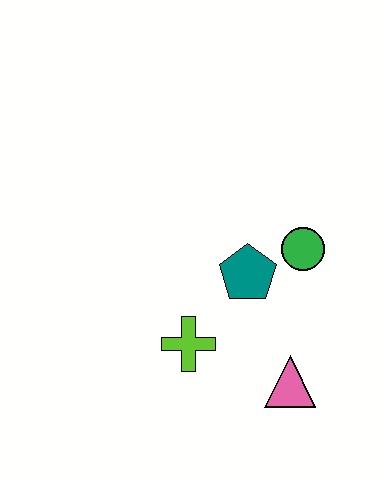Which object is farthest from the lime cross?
The green circle is farthest from the lime cross.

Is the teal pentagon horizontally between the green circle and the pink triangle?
No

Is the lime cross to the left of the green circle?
Yes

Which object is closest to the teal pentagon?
The green circle is closest to the teal pentagon.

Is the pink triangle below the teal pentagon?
Yes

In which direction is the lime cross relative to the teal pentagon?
The lime cross is below the teal pentagon.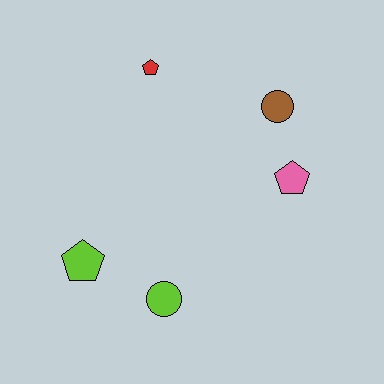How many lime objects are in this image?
There are 2 lime objects.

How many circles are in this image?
There are 2 circles.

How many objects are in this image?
There are 5 objects.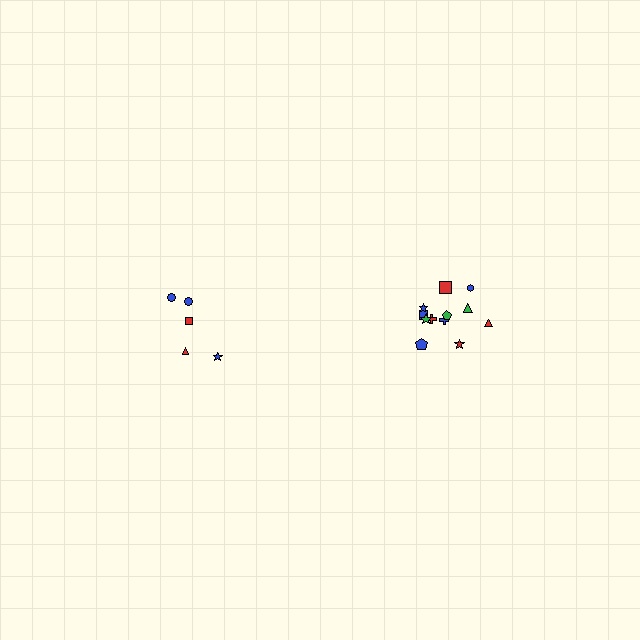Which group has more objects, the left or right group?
The right group.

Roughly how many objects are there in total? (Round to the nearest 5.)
Roughly 15 objects in total.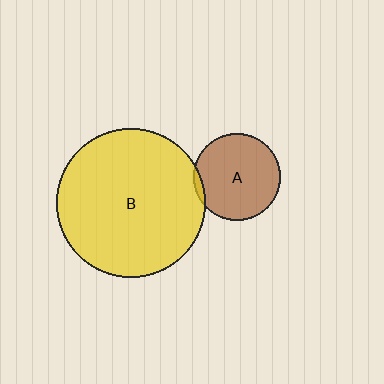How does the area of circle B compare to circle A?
Approximately 2.9 times.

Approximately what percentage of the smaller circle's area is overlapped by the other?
Approximately 5%.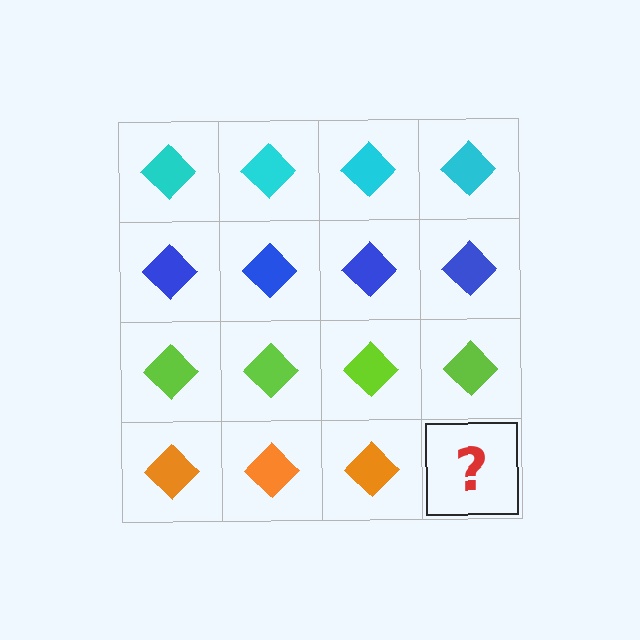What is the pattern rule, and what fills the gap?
The rule is that each row has a consistent color. The gap should be filled with an orange diamond.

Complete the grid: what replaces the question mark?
The question mark should be replaced with an orange diamond.